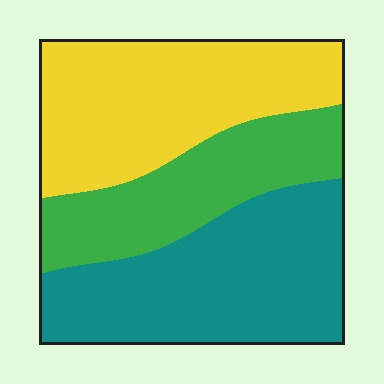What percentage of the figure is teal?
Teal takes up about three eighths (3/8) of the figure.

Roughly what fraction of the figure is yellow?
Yellow covers around 35% of the figure.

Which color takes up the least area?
Green, at roughly 25%.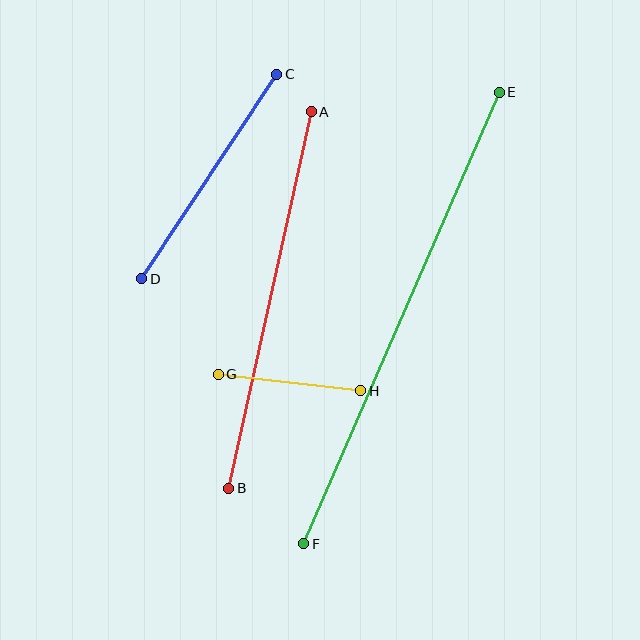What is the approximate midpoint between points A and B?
The midpoint is at approximately (270, 300) pixels.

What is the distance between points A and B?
The distance is approximately 385 pixels.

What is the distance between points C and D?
The distance is approximately 245 pixels.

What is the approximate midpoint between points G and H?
The midpoint is at approximately (289, 383) pixels.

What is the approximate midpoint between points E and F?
The midpoint is at approximately (401, 318) pixels.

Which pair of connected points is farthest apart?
Points E and F are farthest apart.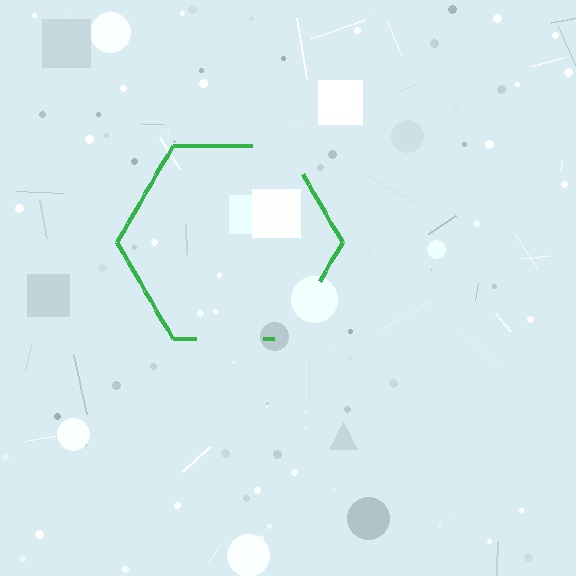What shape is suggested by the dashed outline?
The dashed outline suggests a hexagon.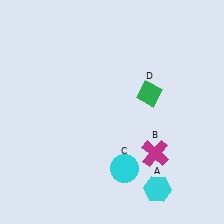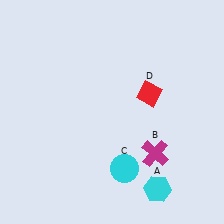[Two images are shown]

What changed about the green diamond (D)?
In Image 1, D is green. In Image 2, it changed to red.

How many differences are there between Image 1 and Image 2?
There is 1 difference between the two images.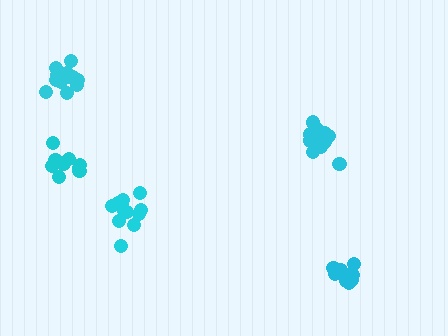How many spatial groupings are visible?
There are 5 spatial groupings.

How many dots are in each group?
Group 1: 14 dots, Group 2: 10 dots, Group 3: 12 dots, Group 4: 15 dots, Group 5: 9 dots (60 total).